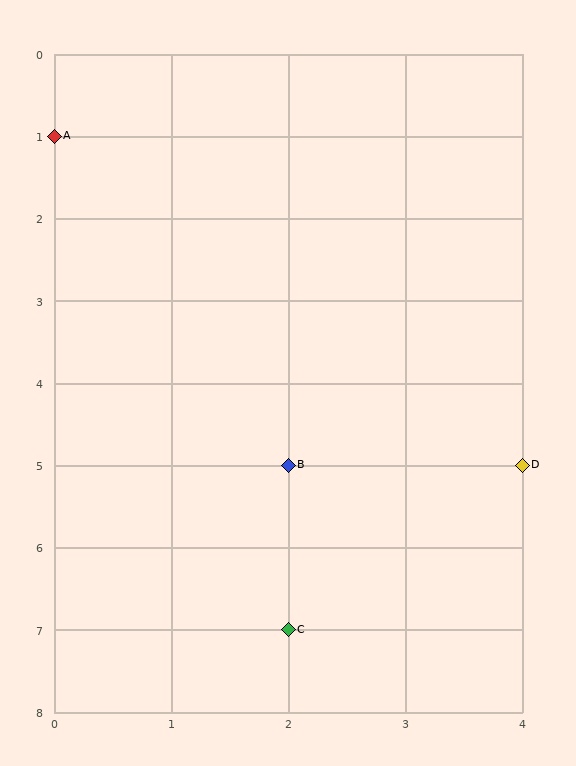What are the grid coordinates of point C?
Point C is at grid coordinates (2, 7).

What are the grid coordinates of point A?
Point A is at grid coordinates (0, 1).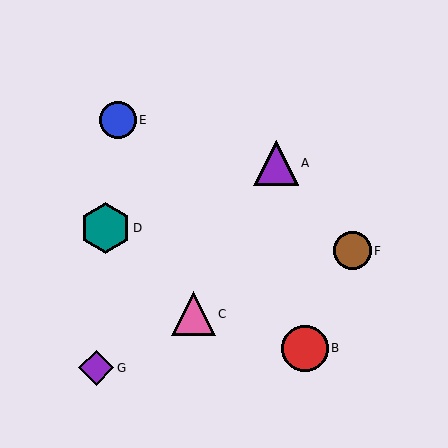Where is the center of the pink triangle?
The center of the pink triangle is at (194, 314).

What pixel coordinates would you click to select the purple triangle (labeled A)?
Click at (276, 163) to select the purple triangle A.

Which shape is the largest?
The teal hexagon (labeled D) is the largest.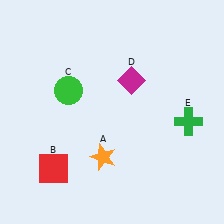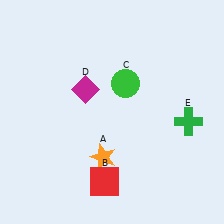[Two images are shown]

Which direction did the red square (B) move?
The red square (B) moved right.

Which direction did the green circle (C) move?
The green circle (C) moved right.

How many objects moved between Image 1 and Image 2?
3 objects moved between the two images.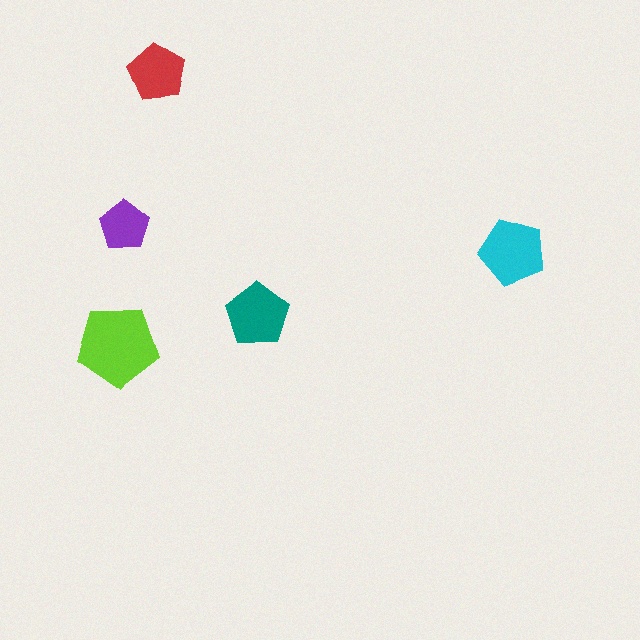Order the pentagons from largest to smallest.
the lime one, the cyan one, the teal one, the red one, the purple one.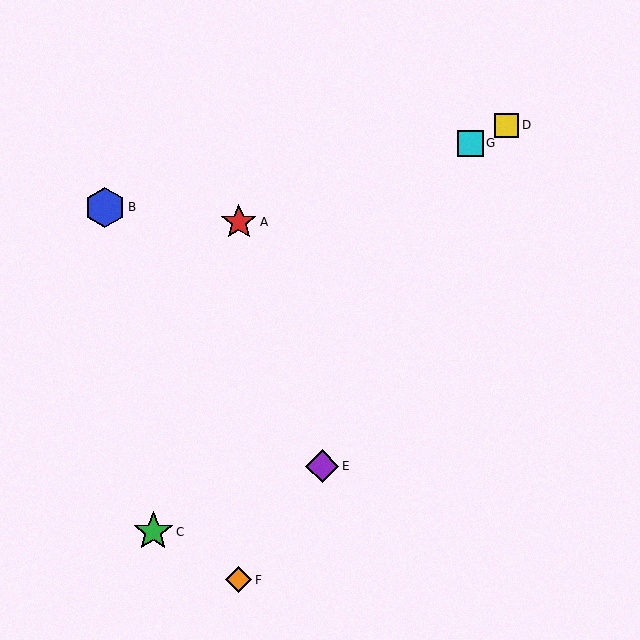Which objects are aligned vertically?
Objects A, F are aligned vertically.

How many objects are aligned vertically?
2 objects (A, F) are aligned vertically.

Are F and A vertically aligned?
Yes, both are at x≈239.